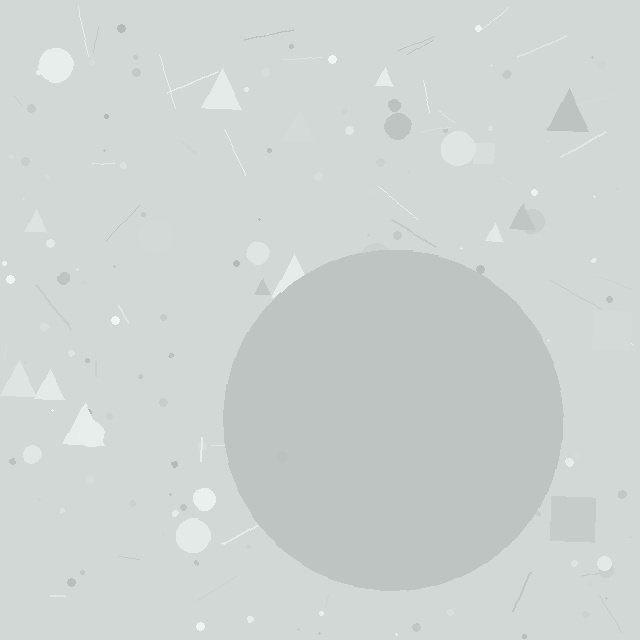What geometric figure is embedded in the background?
A circle is embedded in the background.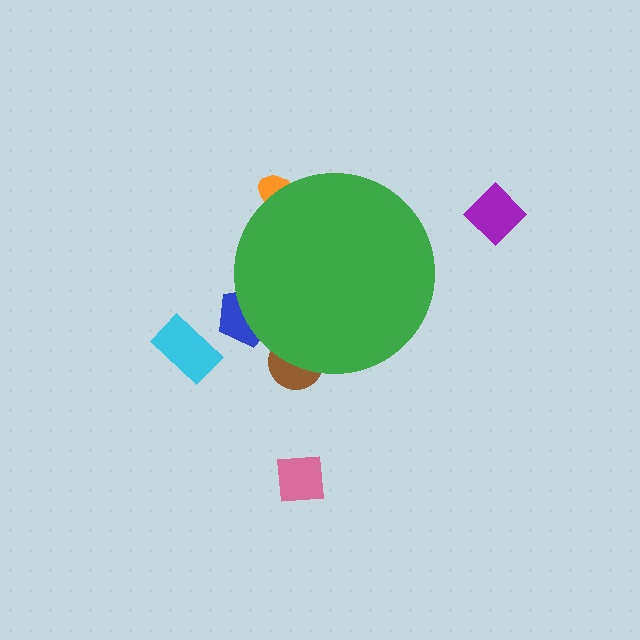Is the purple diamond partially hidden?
No, the purple diamond is fully visible.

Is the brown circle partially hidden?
Yes, the brown circle is partially hidden behind the green circle.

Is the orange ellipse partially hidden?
Yes, the orange ellipse is partially hidden behind the green circle.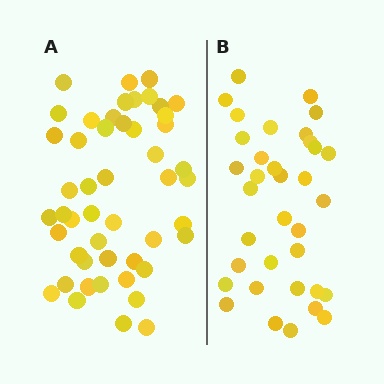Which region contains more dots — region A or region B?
Region A (the left region) has more dots.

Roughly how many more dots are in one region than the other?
Region A has approximately 15 more dots than region B.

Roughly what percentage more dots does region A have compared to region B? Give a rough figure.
About 40% more.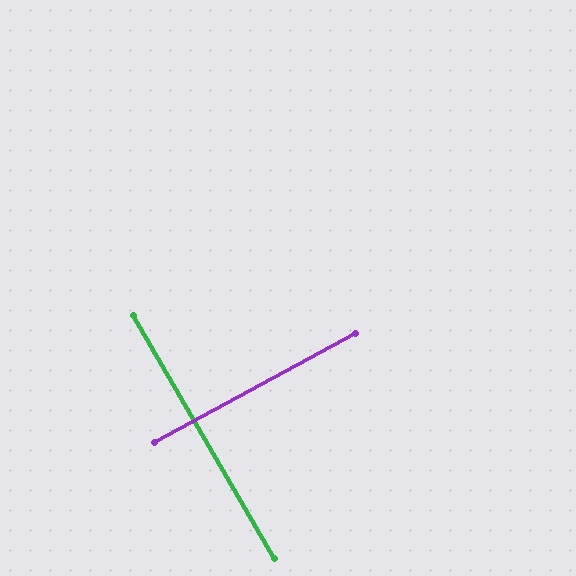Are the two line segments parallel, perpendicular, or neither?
Perpendicular — they meet at approximately 88°.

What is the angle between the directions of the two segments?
Approximately 88 degrees.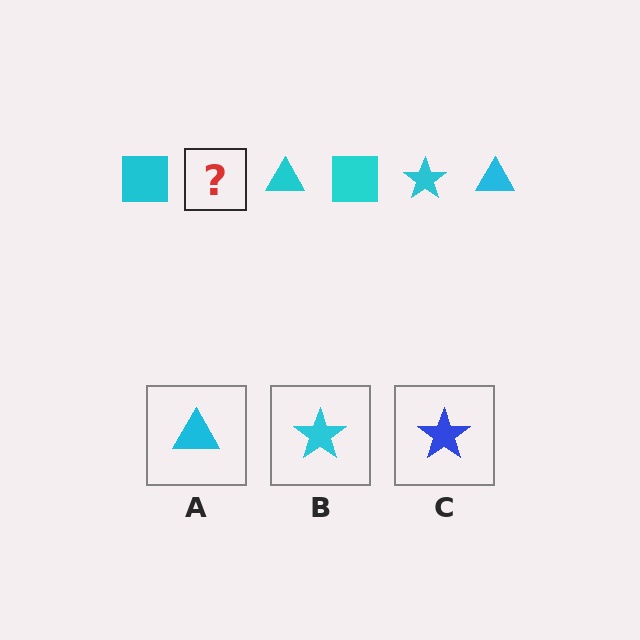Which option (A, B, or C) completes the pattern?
B.